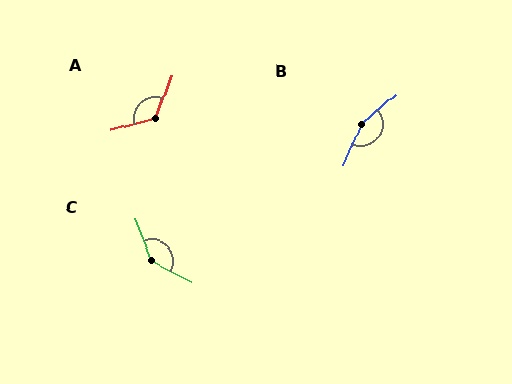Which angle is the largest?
B, at approximately 154 degrees.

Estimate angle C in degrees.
Approximately 139 degrees.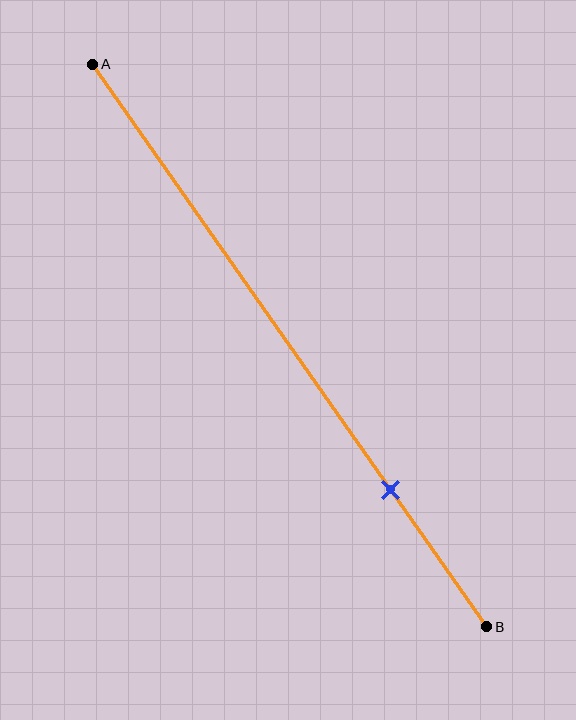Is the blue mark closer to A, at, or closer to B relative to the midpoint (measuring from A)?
The blue mark is closer to point B than the midpoint of segment AB.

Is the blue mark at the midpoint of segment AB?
No, the mark is at about 75% from A, not at the 50% midpoint.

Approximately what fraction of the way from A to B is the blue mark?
The blue mark is approximately 75% of the way from A to B.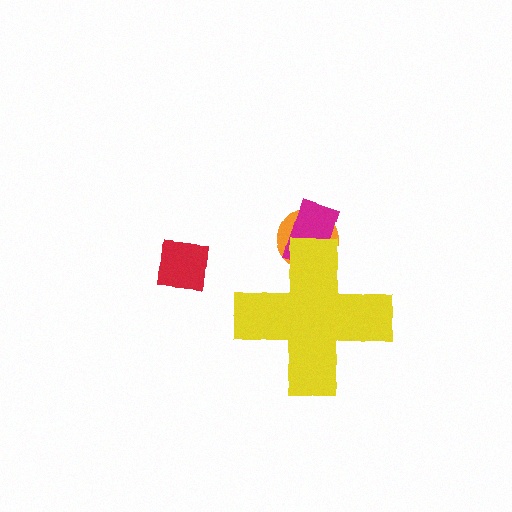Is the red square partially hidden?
No, the red square is fully visible.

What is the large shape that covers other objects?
A yellow cross.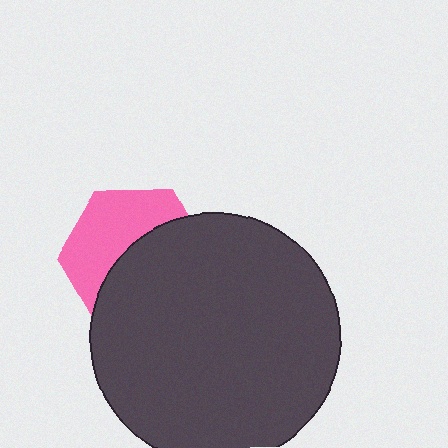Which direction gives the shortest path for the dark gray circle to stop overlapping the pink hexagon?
Moving toward the lower-right gives the shortest separation.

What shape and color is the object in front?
The object in front is a dark gray circle.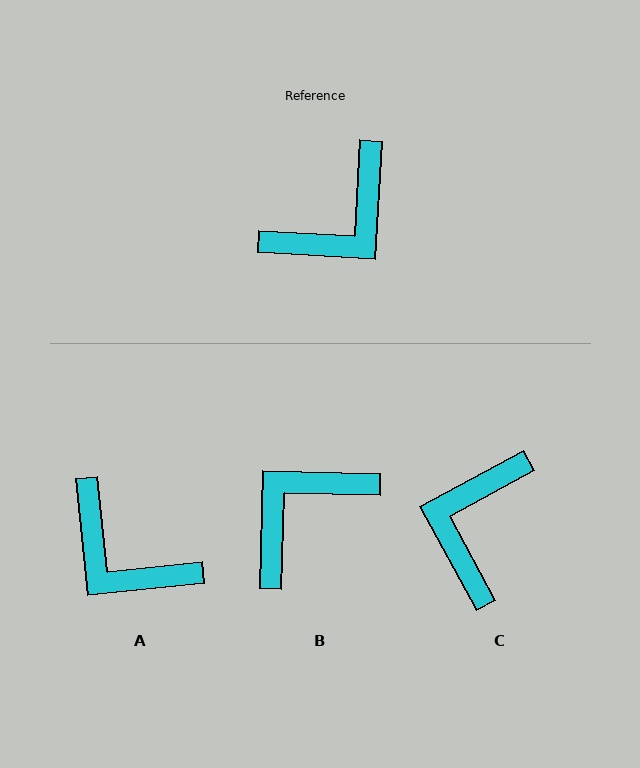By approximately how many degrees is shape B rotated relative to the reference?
Approximately 178 degrees clockwise.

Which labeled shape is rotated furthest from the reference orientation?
B, about 178 degrees away.